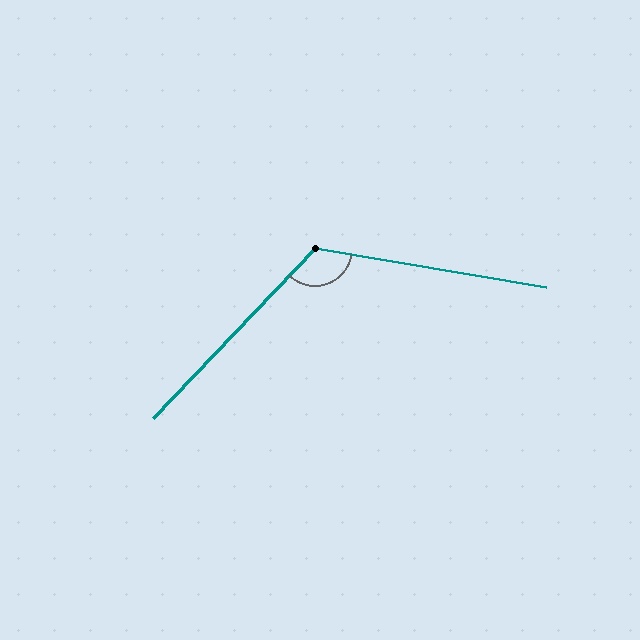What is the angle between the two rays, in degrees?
Approximately 124 degrees.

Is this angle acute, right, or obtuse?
It is obtuse.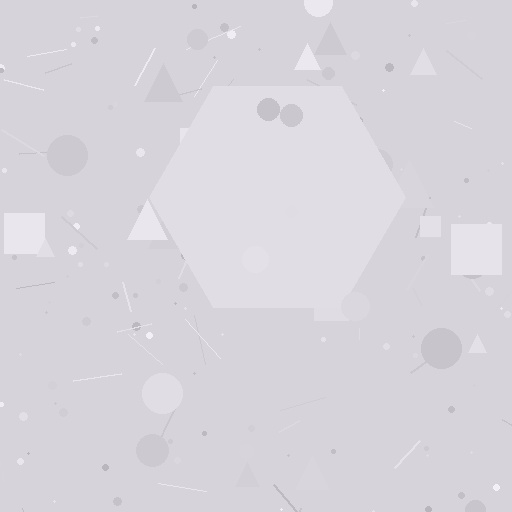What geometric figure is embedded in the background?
A hexagon is embedded in the background.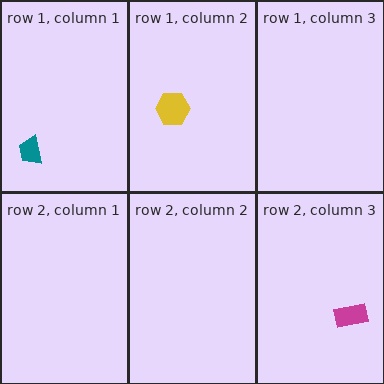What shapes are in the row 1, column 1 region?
The teal trapezoid.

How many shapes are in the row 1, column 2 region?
1.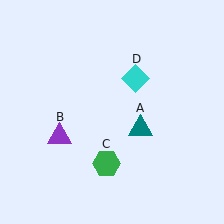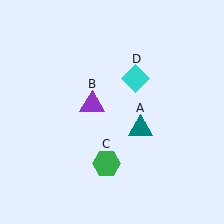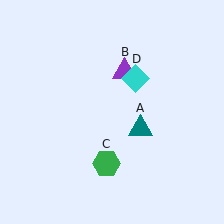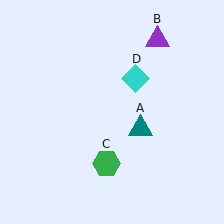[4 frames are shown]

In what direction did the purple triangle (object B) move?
The purple triangle (object B) moved up and to the right.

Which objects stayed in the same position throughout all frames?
Teal triangle (object A) and green hexagon (object C) and cyan diamond (object D) remained stationary.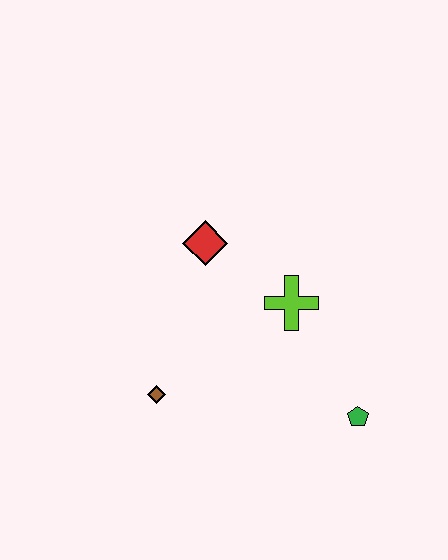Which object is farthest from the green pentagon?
The red diamond is farthest from the green pentagon.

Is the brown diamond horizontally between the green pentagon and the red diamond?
No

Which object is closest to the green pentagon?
The lime cross is closest to the green pentagon.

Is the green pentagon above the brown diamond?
No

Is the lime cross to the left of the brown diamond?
No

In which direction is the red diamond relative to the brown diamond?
The red diamond is above the brown diamond.